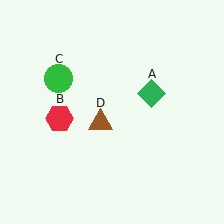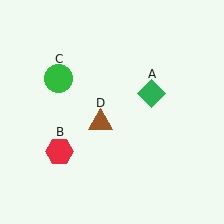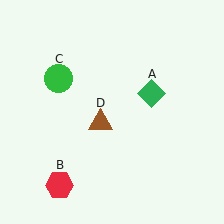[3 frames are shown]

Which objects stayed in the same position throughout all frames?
Green diamond (object A) and green circle (object C) and brown triangle (object D) remained stationary.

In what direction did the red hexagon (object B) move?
The red hexagon (object B) moved down.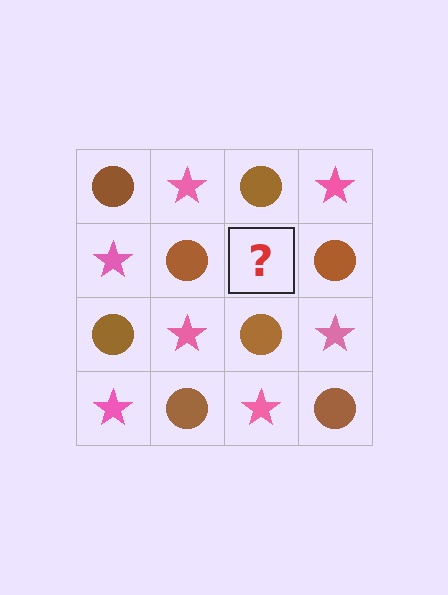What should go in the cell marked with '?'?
The missing cell should contain a pink star.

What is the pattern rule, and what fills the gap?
The rule is that it alternates brown circle and pink star in a checkerboard pattern. The gap should be filled with a pink star.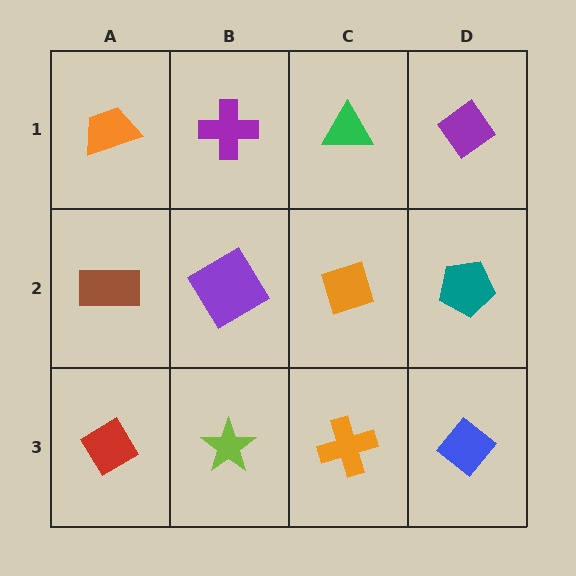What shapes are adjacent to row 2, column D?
A purple diamond (row 1, column D), a blue diamond (row 3, column D), an orange diamond (row 2, column C).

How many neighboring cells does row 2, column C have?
4.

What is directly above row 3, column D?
A teal pentagon.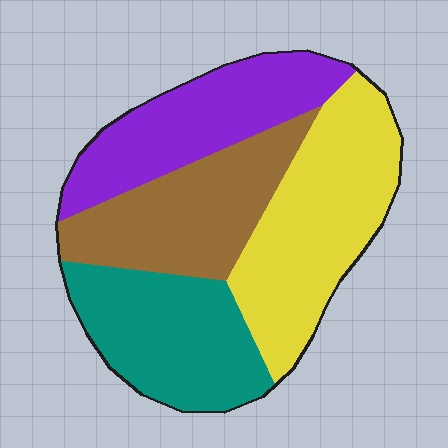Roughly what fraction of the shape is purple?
Purple takes up about one quarter (1/4) of the shape.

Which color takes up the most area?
Yellow, at roughly 30%.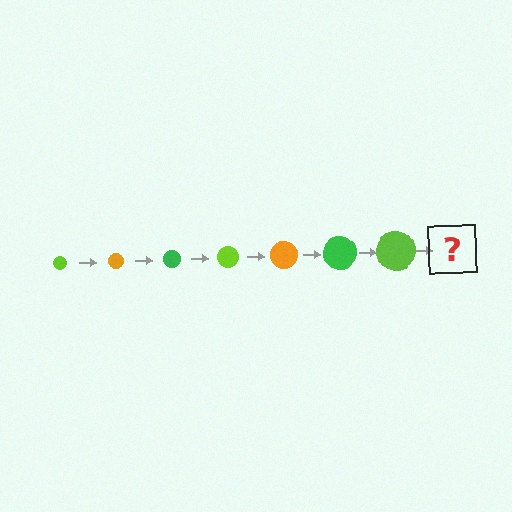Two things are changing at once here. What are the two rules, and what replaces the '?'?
The two rules are that the circle grows larger each step and the color cycles through lime, orange, and green. The '?' should be an orange circle, larger than the previous one.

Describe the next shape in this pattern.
It should be an orange circle, larger than the previous one.